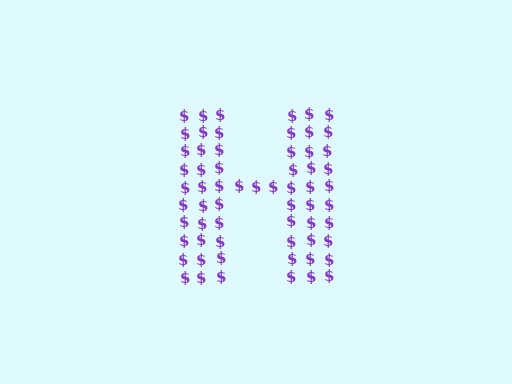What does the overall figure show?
The overall figure shows the letter H.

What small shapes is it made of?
It is made of small dollar signs.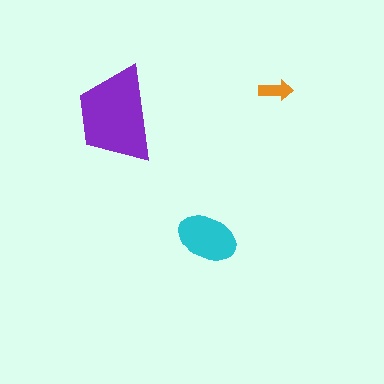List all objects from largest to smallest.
The purple trapezoid, the cyan ellipse, the orange arrow.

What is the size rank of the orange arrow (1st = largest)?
3rd.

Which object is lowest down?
The cyan ellipse is bottommost.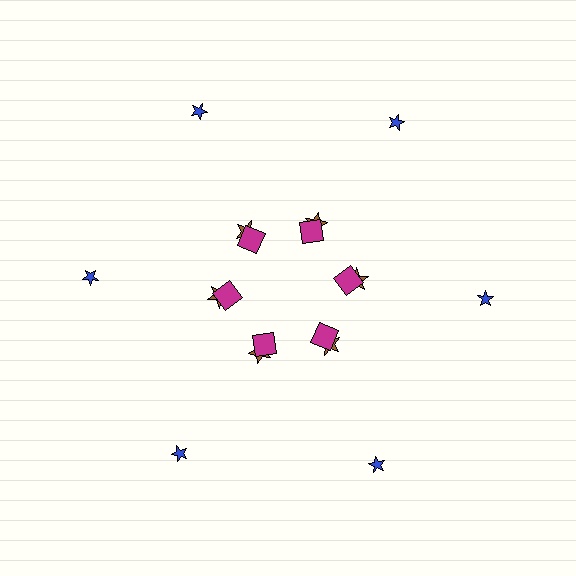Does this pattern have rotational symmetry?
Yes, this pattern has 6-fold rotational symmetry. It looks the same after rotating 60 degrees around the center.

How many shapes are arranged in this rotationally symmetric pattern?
There are 18 shapes, arranged in 6 groups of 3.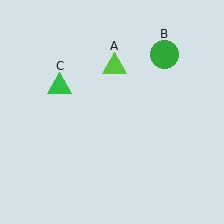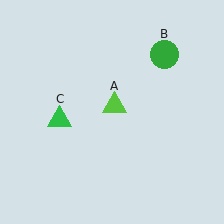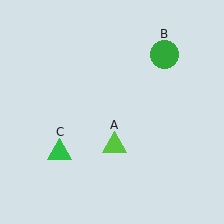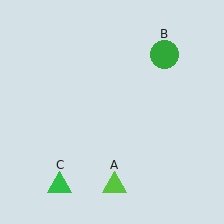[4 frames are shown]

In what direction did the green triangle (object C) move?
The green triangle (object C) moved down.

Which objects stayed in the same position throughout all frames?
Green circle (object B) remained stationary.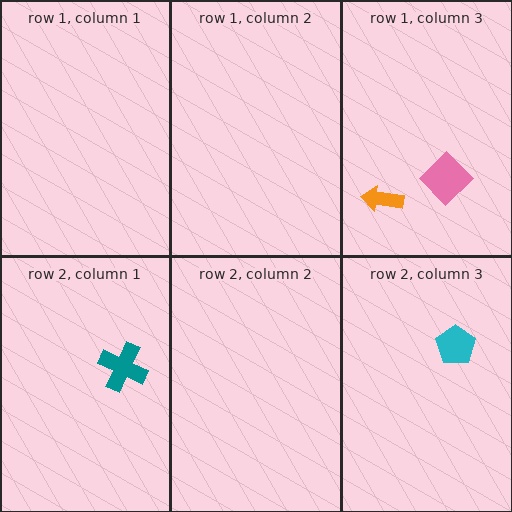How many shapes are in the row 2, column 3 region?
1.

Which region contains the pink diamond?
The row 1, column 3 region.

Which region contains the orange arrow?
The row 1, column 3 region.